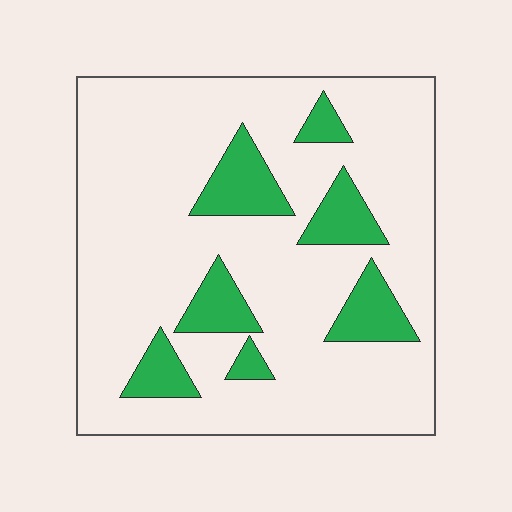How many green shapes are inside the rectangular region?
7.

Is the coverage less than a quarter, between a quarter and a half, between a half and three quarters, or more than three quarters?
Less than a quarter.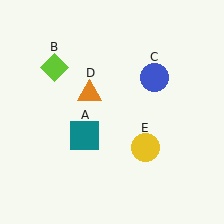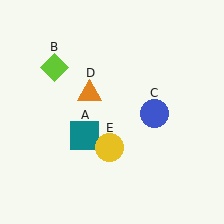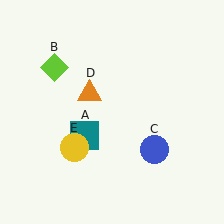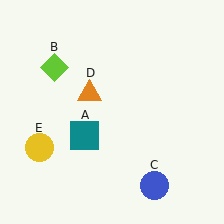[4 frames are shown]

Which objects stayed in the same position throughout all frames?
Teal square (object A) and lime diamond (object B) and orange triangle (object D) remained stationary.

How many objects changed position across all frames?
2 objects changed position: blue circle (object C), yellow circle (object E).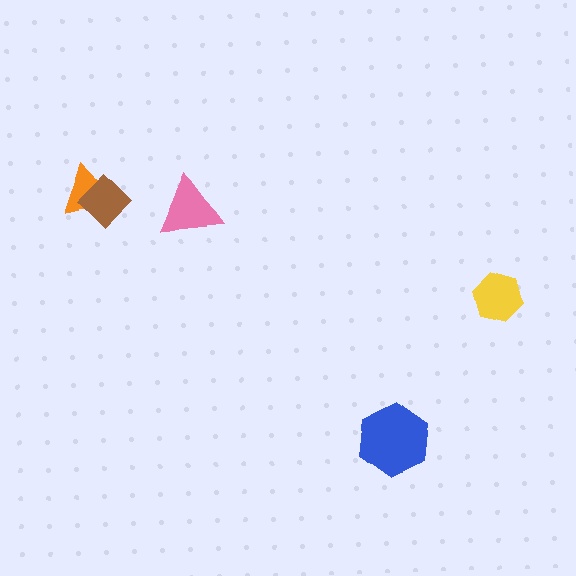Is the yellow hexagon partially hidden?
No, no other shape covers it.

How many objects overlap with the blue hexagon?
0 objects overlap with the blue hexagon.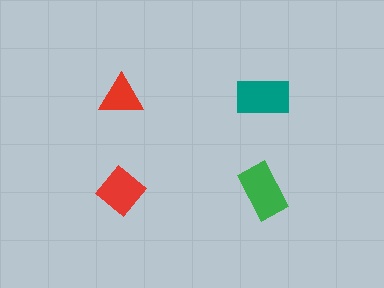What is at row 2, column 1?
A red diamond.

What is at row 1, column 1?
A red triangle.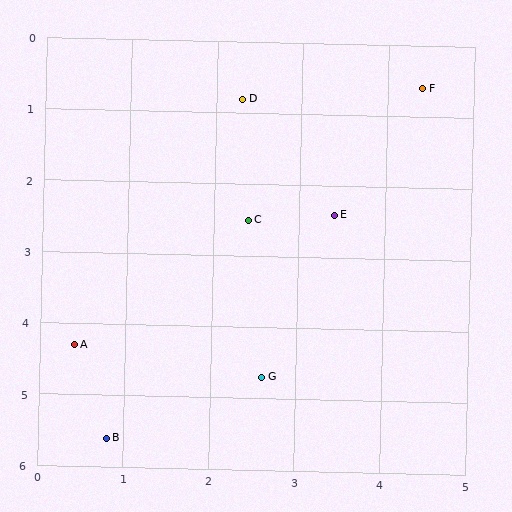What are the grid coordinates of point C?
Point C is at approximately (2.4, 2.5).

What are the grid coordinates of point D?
Point D is at approximately (2.3, 0.8).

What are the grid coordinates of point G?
Point G is at approximately (2.6, 4.7).